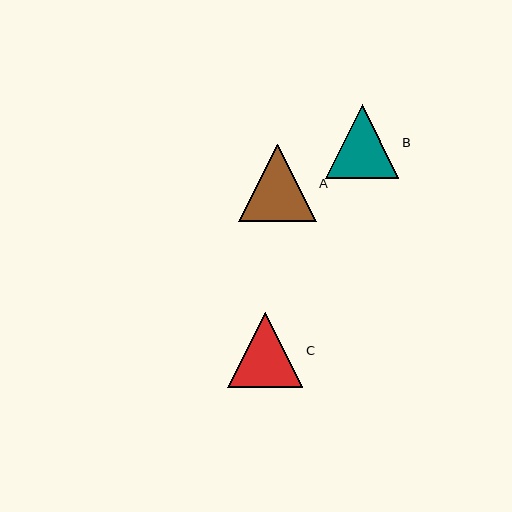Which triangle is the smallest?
Triangle B is the smallest with a size of approximately 73 pixels.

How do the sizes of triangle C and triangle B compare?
Triangle C and triangle B are approximately the same size.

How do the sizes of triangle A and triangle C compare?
Triangle A and triangle C are approximately the same size.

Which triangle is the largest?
Triangle A is the largest with a size of approximately 77 pixels.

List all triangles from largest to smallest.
From largest to smallest: A, C, B.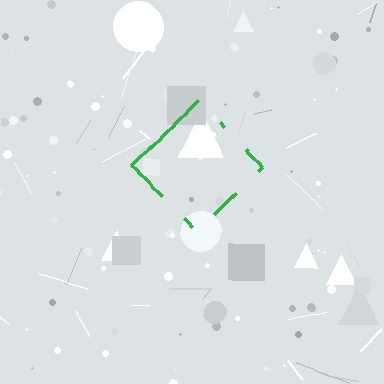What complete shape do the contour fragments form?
The contour fragments form a diamond.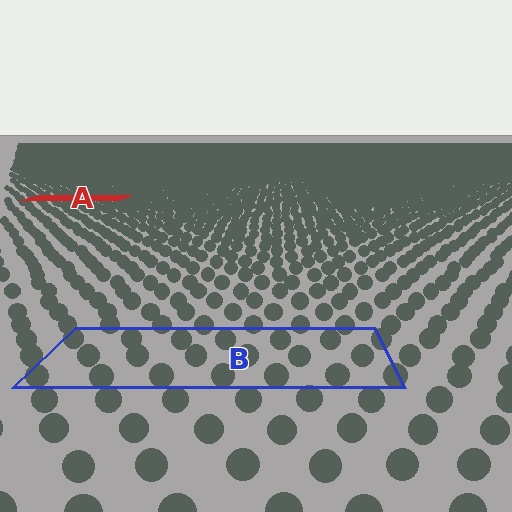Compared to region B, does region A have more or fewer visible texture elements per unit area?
Region A has more texture elements per unit area — they are packed more densely because it is farther away.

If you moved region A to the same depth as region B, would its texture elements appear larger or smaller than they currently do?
They would appear larger. At a closer depth, the same texture elements are projected at a bigger on-screen size.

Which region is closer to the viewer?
Region B is closer. The texture elements there are larger and more spread out.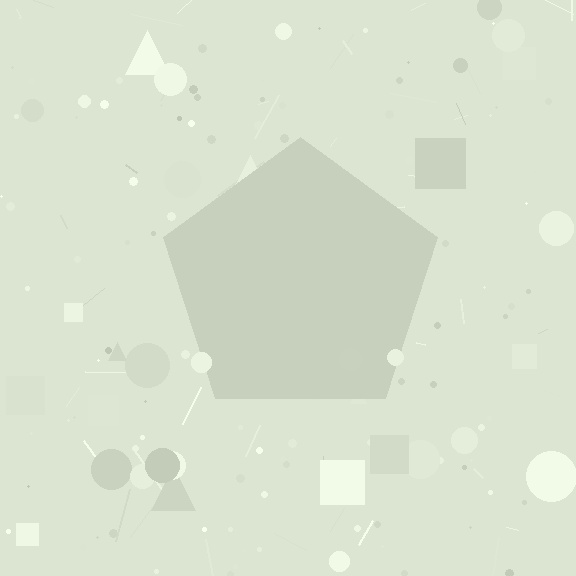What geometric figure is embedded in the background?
A pentagon is embedded in the background.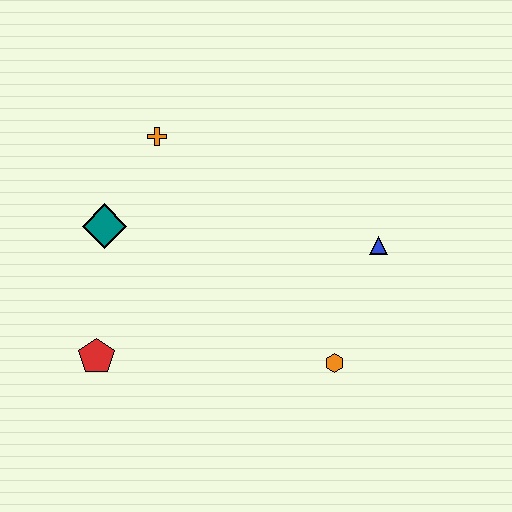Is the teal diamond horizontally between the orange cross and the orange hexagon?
No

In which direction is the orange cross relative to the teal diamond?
The orange cross is above the teal diamond.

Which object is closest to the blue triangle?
The orange hexagon is closest to the blue triangle.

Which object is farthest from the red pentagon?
The blue triangle is farthest from the red pentagon.